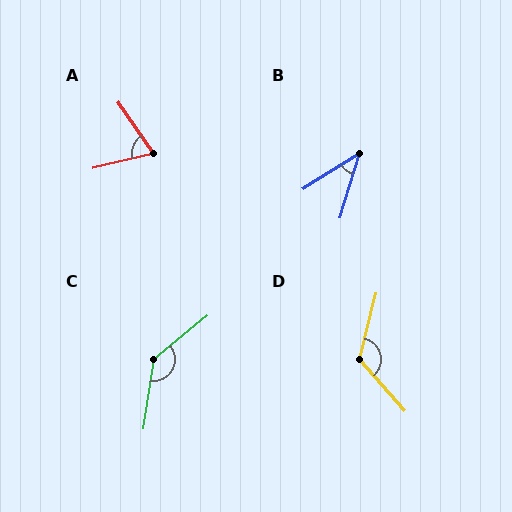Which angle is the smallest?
B, at approximately 41 degrees.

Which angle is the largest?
C, at approximately 138 degrees.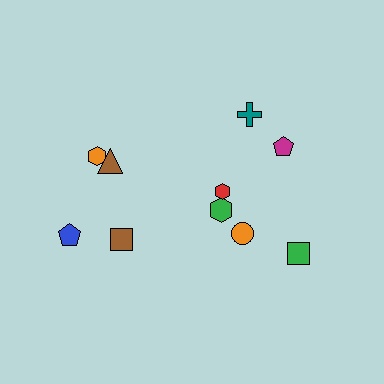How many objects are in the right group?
There are 6 objects.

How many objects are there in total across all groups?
There are 10 objects.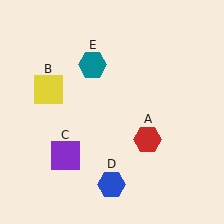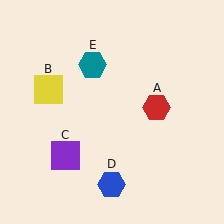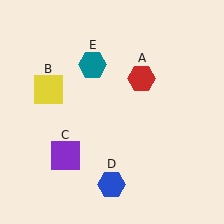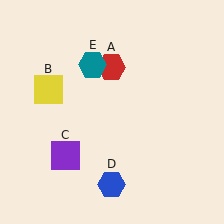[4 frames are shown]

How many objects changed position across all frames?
1 object changed position: red hexagon (object A).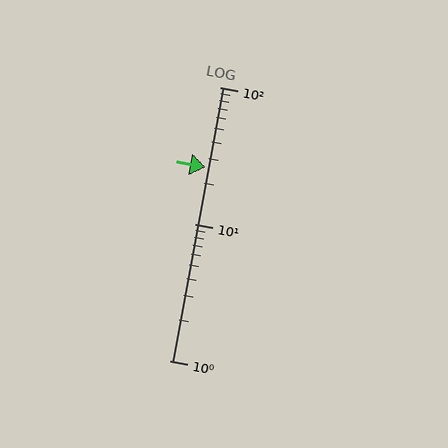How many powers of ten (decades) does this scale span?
The scale spans 2 decades, from 1 to 100.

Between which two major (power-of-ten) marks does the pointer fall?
The pointer is between 10 and 100.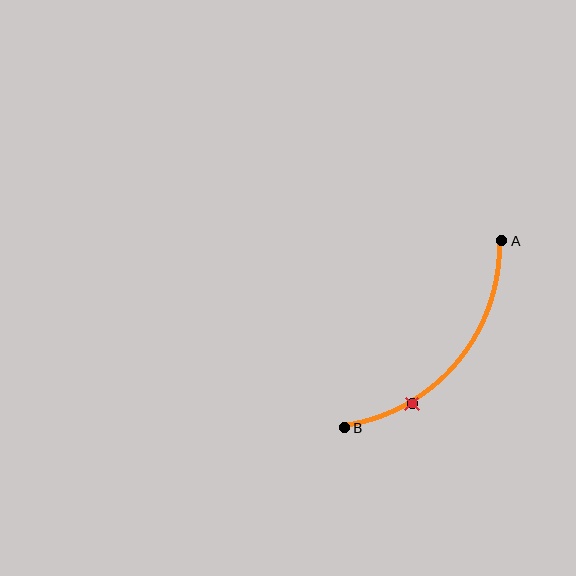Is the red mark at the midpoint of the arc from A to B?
No. The red mark lies on the arc but is closer to endpoint B. The arc midpoint would be at the point on the curve equidistant along the arc from both A and B.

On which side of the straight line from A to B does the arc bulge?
The arc bulges below and to the right of the straight line connecting A and B.